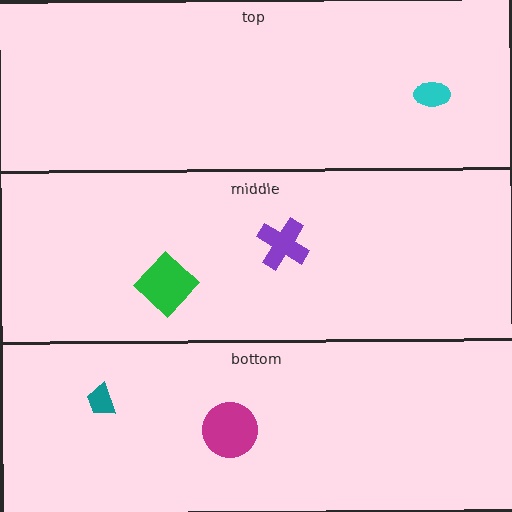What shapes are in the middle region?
The purple cross, the green diamond.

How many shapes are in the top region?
1.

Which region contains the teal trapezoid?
The bottom region.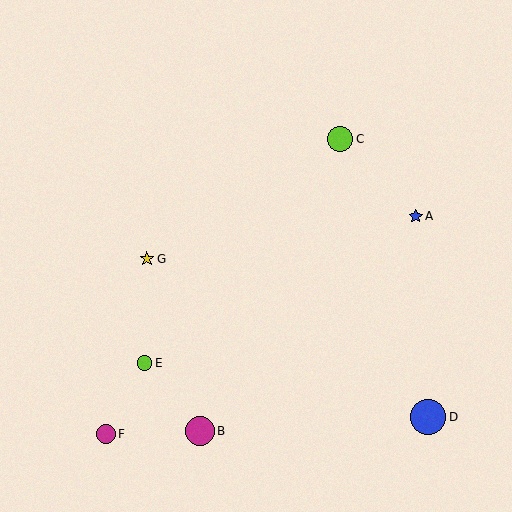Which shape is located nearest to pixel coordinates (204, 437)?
The magenta circle (labeled B) at (200, 431) is nearest to that location.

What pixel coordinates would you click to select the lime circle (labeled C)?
Click at (340, 139) to select the lime circle C.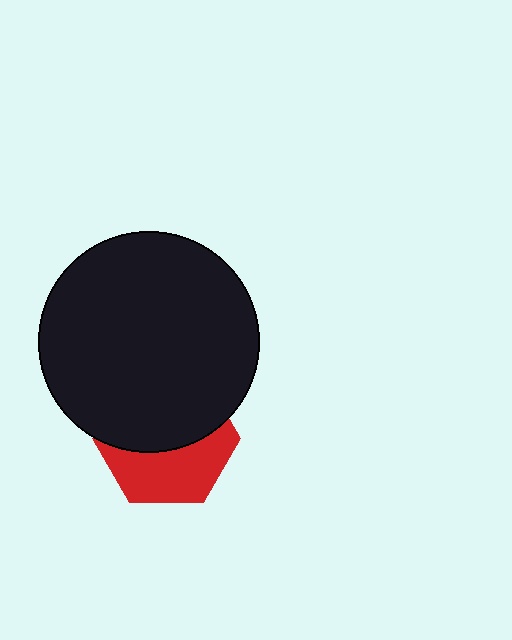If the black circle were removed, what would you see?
You would see the complete red hexagon.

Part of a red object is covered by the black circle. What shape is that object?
It is a hexagon.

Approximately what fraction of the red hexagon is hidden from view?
Roughly 55% of the red hexagon is hidden behind the black circle.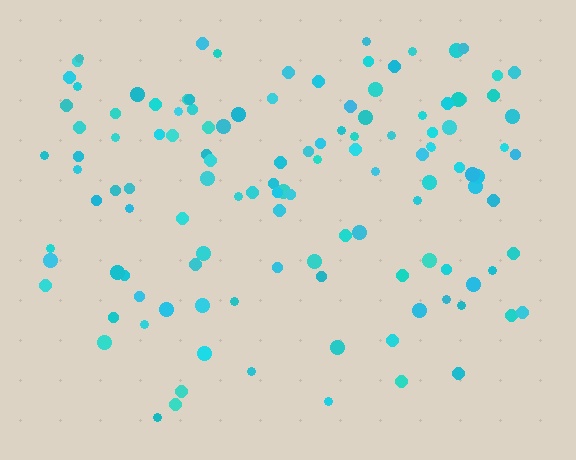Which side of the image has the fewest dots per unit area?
The bottom.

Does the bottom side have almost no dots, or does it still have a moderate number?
Still a moderate number, just noticeably fewer than the top.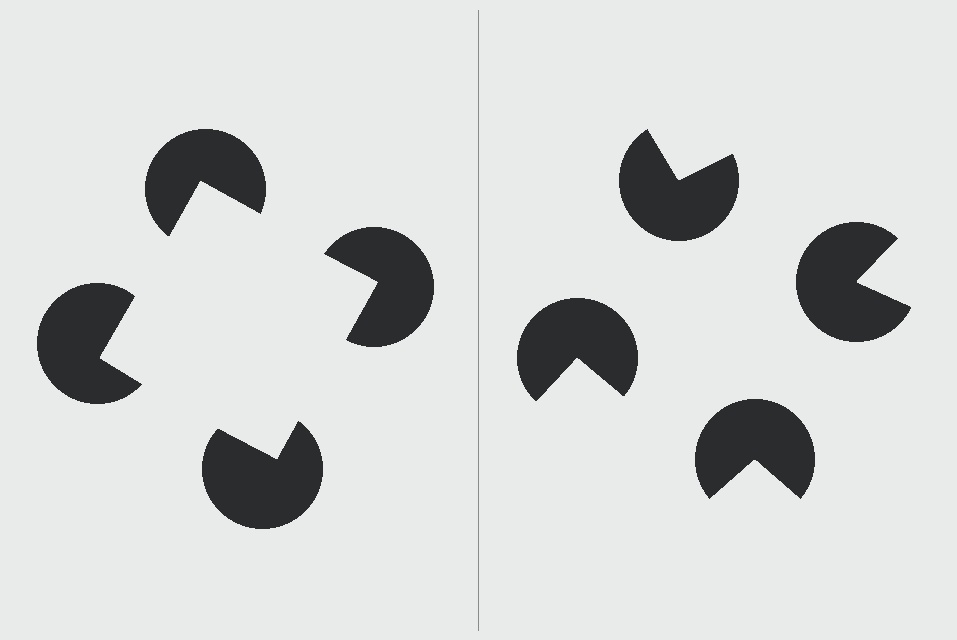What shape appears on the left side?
An illusory square.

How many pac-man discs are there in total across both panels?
8 — 4 on each side.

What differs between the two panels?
The pac-man discs are positioned identically on both sides; only the wedge orientations differ. On the left they align to a square; on the right they are misaligned.